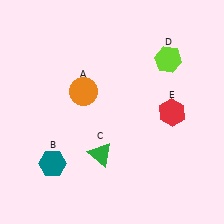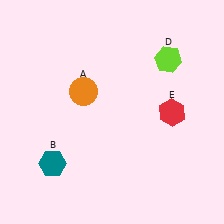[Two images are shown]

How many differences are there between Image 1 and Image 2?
There is 1 difference between the two images.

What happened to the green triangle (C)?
The green triangle (C) was removed in Image 2. It was in the bottom-left area of Image 1.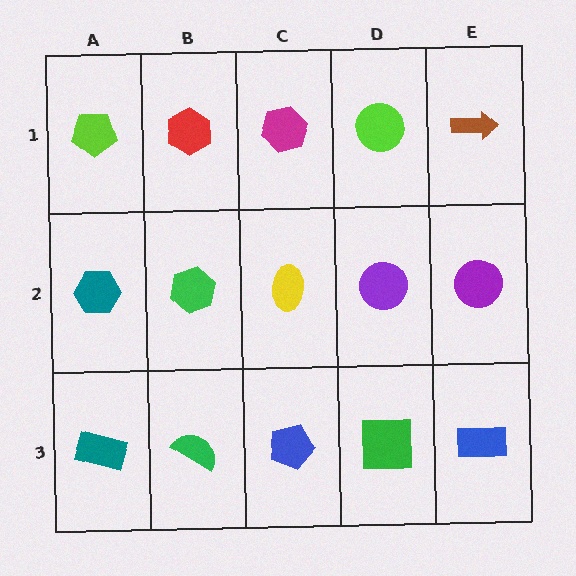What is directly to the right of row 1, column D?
A brown arrow.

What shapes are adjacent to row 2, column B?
A red hexagon (row 1, column B), a green semicircle (row 3, column B), a teal hexagon (row 2, column A), a yellow ellipse (row 2, column C).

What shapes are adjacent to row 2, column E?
A brown arrow (row 1, column E), a blue rectangle (row 3, column E), a purple circle (row 2, column D).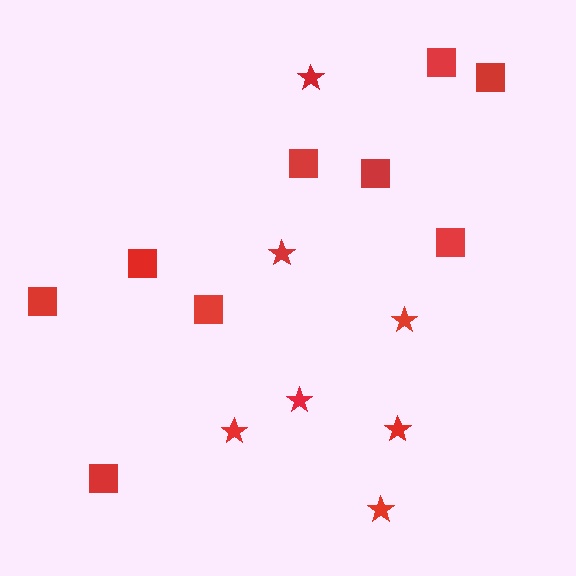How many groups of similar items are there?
There are 2 groups: one group of squares (9) and one group of stars (7).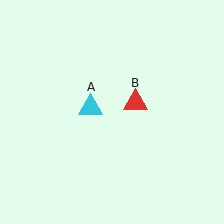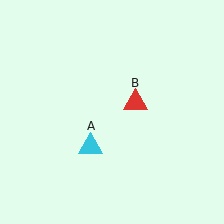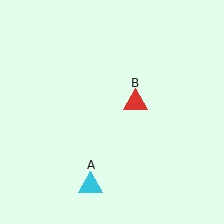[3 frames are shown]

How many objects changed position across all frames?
1 object changed position: cyan triangle (object A).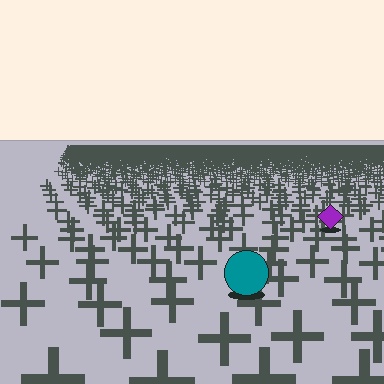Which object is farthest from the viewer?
The purple diamond is farthest from the viewer. It appears smaller and the ground texture around it is denser.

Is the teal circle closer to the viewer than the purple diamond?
Yes. The teal circle is closer — you can tell from the texture gradient: the ground texture is coarser near it.